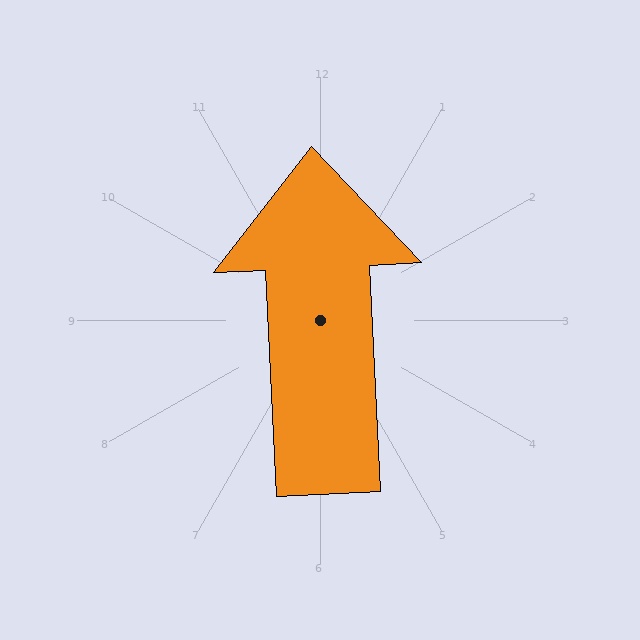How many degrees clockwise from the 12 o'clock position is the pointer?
Approximately 357 degrees.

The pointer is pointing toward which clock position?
Roughly 12 o'clock.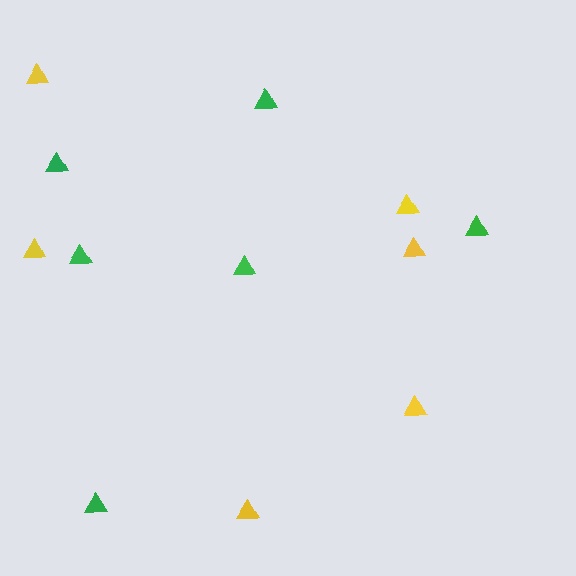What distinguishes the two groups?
There are 2 groups: one group of green triangles (6) and one group of yellow triangles (6).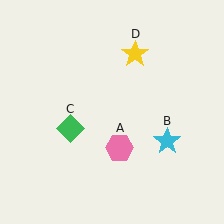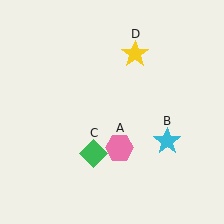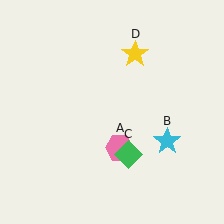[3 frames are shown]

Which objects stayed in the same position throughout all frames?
Pink hexagon (object A) and cyan star (object B) and yellow star (object D) remained stationary.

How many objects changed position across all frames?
1 object changed position: green diamond (object C).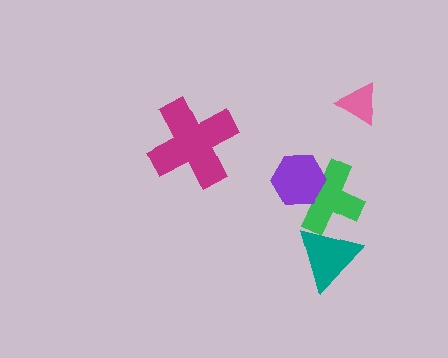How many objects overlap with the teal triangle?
1 object overlaps with the teal triangle.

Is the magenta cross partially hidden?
No, no other shape covers it.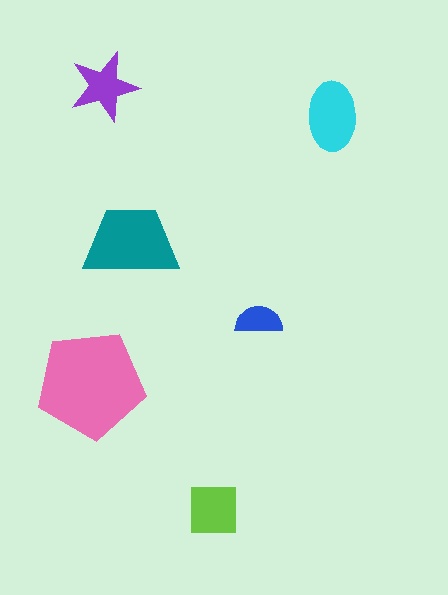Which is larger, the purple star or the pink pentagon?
The pink pentagon.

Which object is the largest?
The pink pentagon.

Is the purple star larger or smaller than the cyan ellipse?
Smaller.